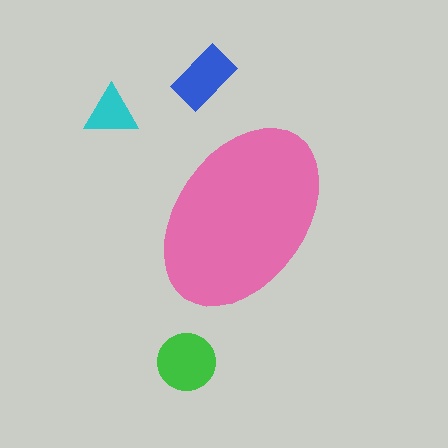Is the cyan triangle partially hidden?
No, the cyan triangle is fully visible.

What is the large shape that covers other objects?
A pink ellipse.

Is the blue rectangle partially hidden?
No, the blue rectangle is fully visible.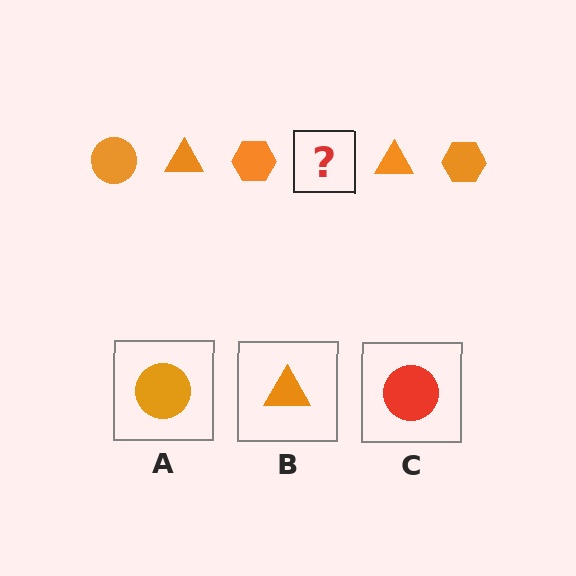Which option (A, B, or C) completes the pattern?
A.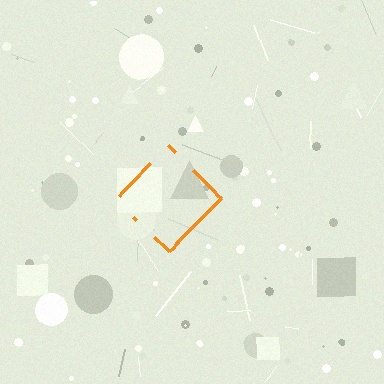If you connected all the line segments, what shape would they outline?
They would outline a diamond.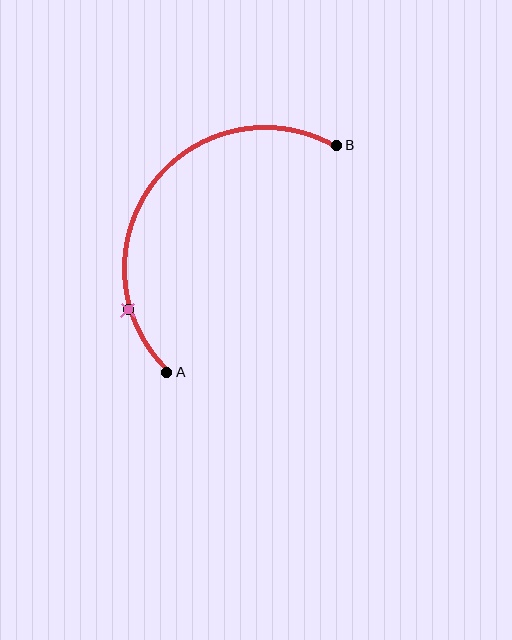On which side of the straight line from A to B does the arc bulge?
The arc bulges above and to the left of the straight line connecting A and B.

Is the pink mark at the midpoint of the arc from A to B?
No. The pink mark lies on the arc but is closer to endpoint A. The arc midpoint would be at the point on the curve equidistant along the arc from both A and B.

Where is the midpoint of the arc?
The arc midpoint is the point on the curve farthest from the straight line joining A and B. It sits above and to the left of that line.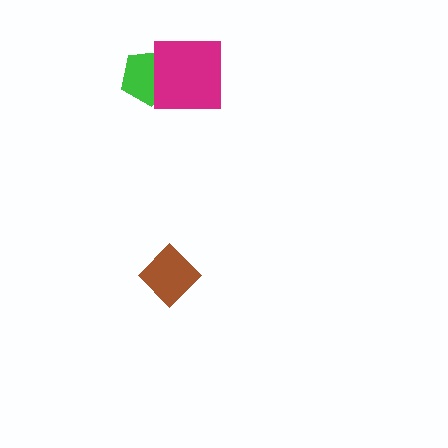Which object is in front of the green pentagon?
The magenta square is in front of the green pentagon.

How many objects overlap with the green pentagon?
1 object overlaps with the green pentagon.